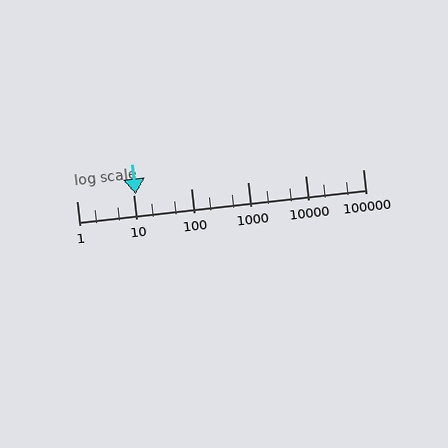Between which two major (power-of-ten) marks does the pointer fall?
The pointer is between 10 and 100.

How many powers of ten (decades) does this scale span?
The scale spans 5 decades, from 1 to 100000.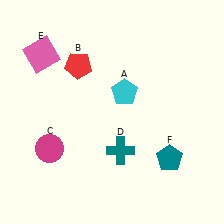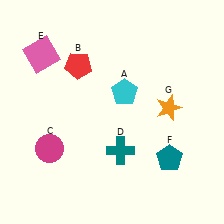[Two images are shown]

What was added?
An orange star (G) was added in Image 2.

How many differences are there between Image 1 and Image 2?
There is 1 difference between the two images.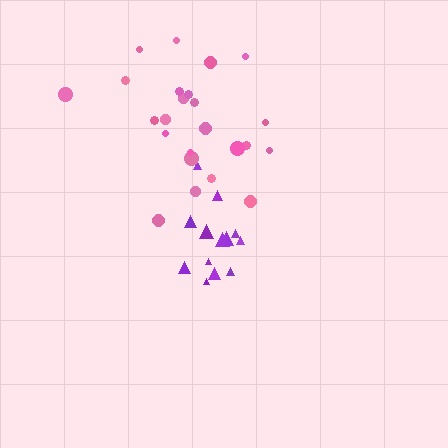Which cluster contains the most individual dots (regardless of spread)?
Pink (24).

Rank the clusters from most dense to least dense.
purple, pink.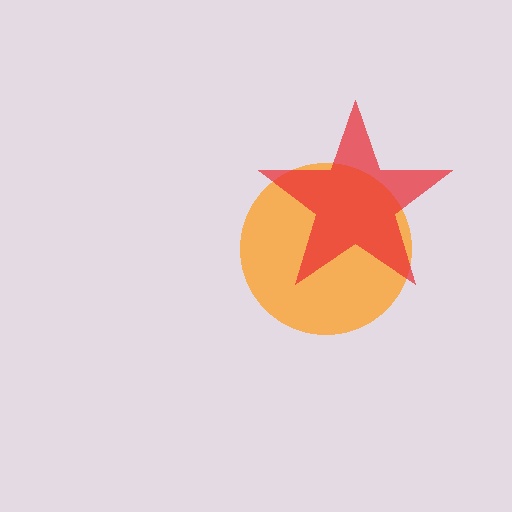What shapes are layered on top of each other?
The layered shapes are: an orange circle, a red star.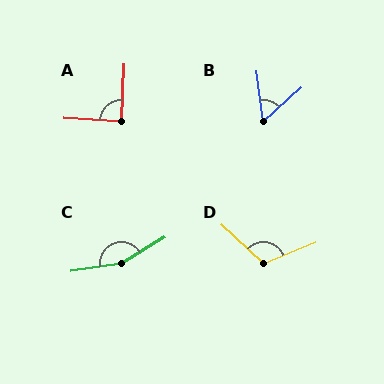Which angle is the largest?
C, at approximately 157 degrees.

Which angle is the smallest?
B, at approximately 55 degrees.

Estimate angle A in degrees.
Approximately 89 degrees.